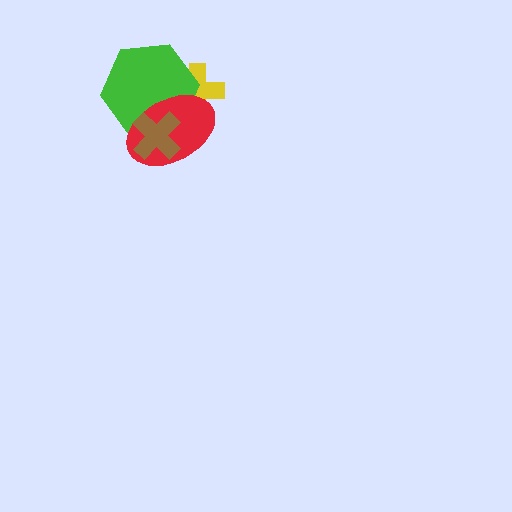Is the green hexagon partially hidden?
Yes, it is partially covered by another shape.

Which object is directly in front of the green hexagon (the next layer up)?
The red ellipse is directly in front of the green hexagon.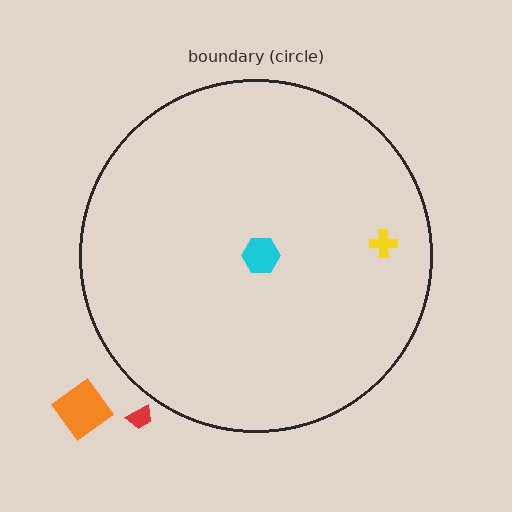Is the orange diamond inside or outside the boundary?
Outside.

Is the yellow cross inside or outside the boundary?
Inside.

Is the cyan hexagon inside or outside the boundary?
Inside.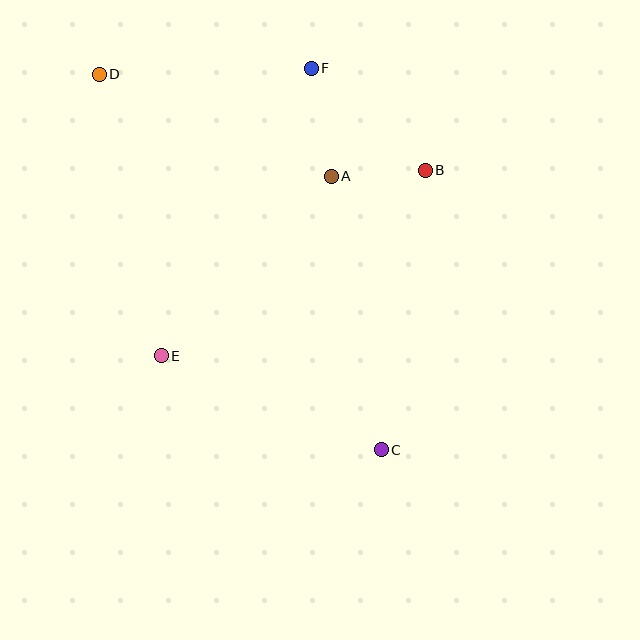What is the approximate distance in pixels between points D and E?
The distance between D and E is approximately 288 pixels.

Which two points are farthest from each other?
Points C and D are farthest from each other.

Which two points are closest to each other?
Points A and B are closest to each other.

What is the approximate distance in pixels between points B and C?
The distance between B and C is approximately 283 pixels.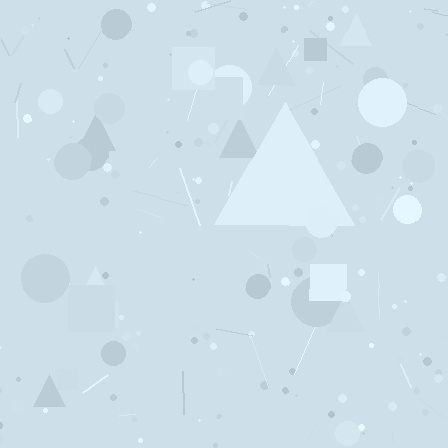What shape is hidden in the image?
A triangle is hidden in the image.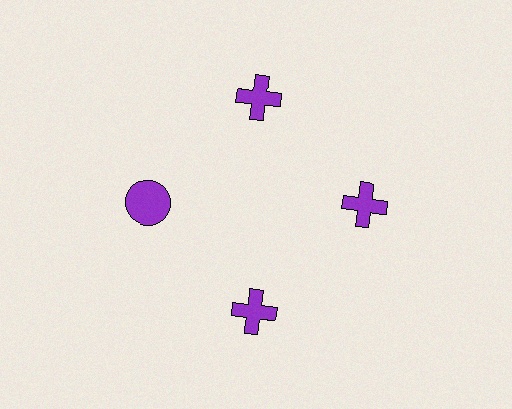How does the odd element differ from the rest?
It has a different shape: circle instead of cross.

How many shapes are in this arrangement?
There are 4 shapes arranged in a ring pattern.